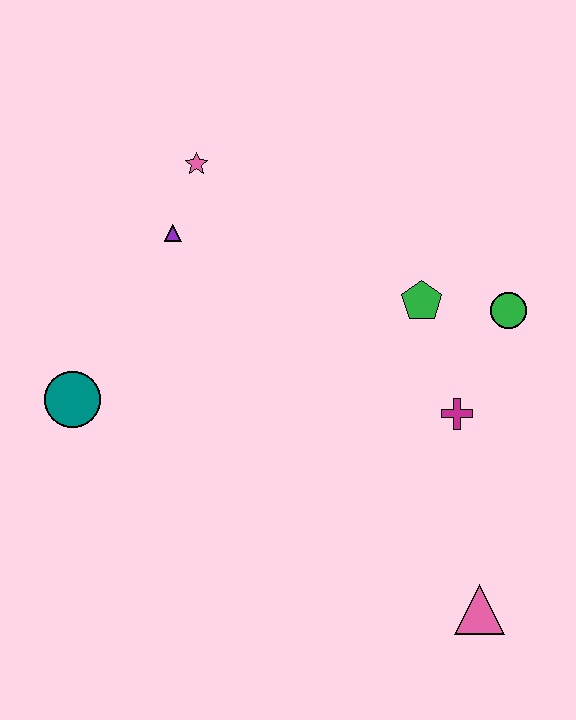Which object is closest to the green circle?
The green pentagon is closest to the green circle.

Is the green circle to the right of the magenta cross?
Yes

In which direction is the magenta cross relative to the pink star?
The magenta cross is to the right of the pink star.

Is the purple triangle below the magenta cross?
No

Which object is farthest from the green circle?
The teal circle is farthest from the green circle.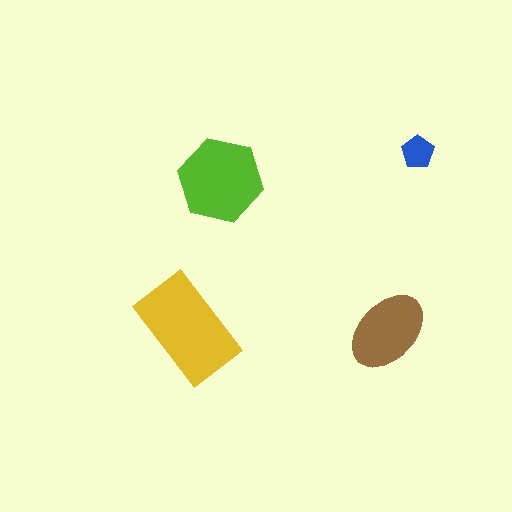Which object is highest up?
The blue pentagon is topmost.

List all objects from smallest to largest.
The blue pentagon, the brown ellipse, the lime hexagon, the yellow rectangle.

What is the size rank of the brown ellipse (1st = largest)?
3rd.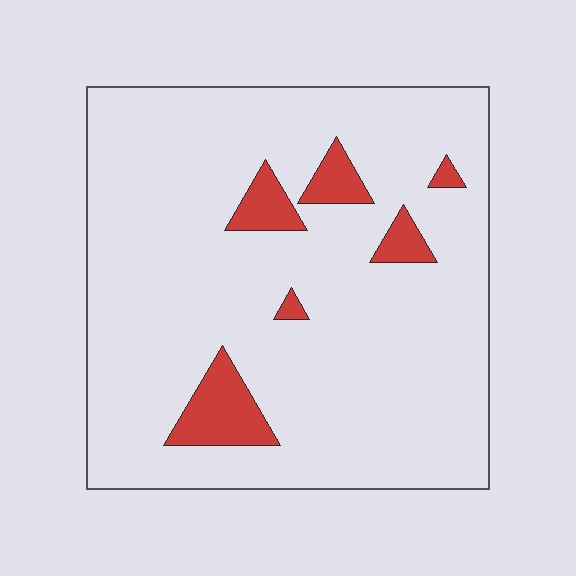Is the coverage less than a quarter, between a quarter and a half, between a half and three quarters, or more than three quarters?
Less than a quarter.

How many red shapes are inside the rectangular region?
6.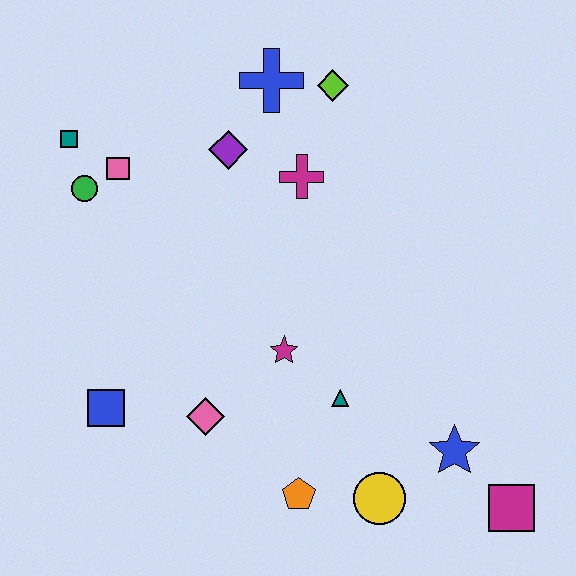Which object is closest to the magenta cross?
The purple diamond is closest to the magenta cross.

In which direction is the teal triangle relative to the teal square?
The teal triangle is to the right of the teal square.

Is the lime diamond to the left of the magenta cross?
No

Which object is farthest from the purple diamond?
The magenta square is farthest from the purple diamond.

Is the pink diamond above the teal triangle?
No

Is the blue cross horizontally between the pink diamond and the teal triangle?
Yes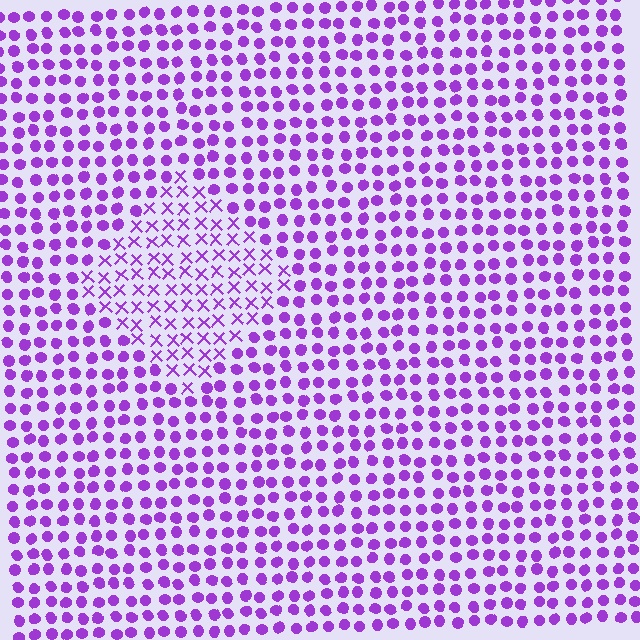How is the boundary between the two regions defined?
The boundary is defined by a change in element shape: X marks inside vs. circles outside. All elements share the same color and spacing.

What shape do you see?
I see a diamond.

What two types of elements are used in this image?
The image uses X marks inside the diamond region and circles outside it.